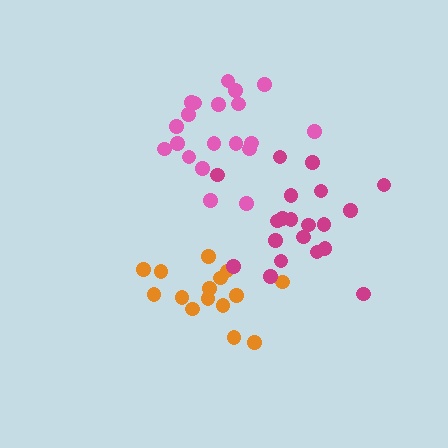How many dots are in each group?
Group 1: 20 dots, Group 2: 15 dots, Group 3: 20 dots (55 total).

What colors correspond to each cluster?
The clusters are colored: pink, orange, magenta.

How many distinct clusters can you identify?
There are 3 distinct clusters.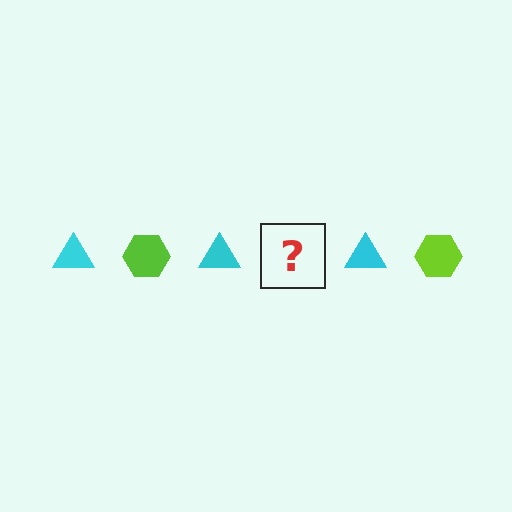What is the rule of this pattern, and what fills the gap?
The rule is that the pattern alternates between cyan triangle and lime hexagon. The gap should be filled with a lime hexagon.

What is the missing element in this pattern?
The missing element is a lime hexagon.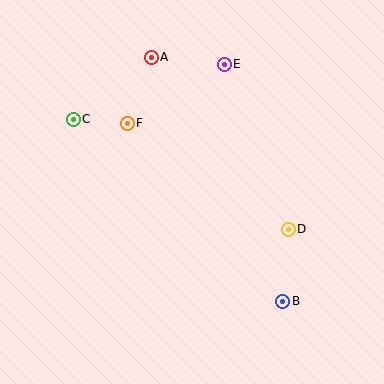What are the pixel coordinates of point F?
Point F is at (127, 123).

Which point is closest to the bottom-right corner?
Point B is closest to the bottom-right corner.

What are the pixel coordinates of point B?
Point B is at (283, 301).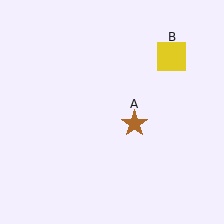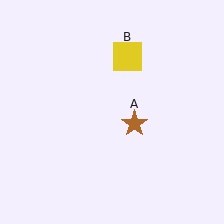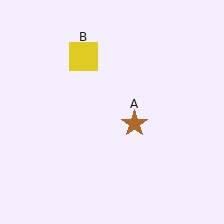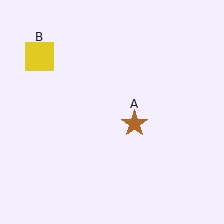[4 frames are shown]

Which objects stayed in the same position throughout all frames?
Brown star (object A) remained stationary.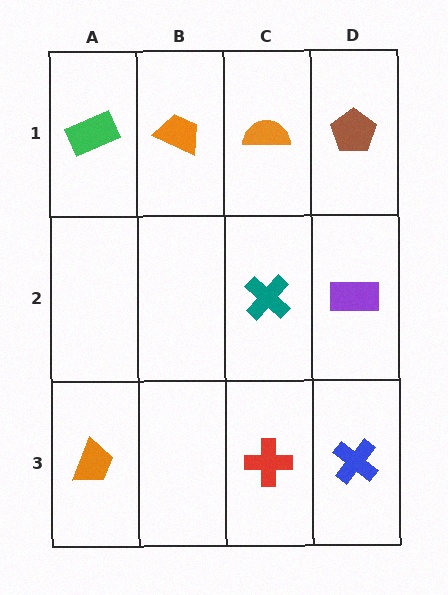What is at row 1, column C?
An orange semicircle.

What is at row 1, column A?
A green rectangle.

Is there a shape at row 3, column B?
No, that cell is empty.